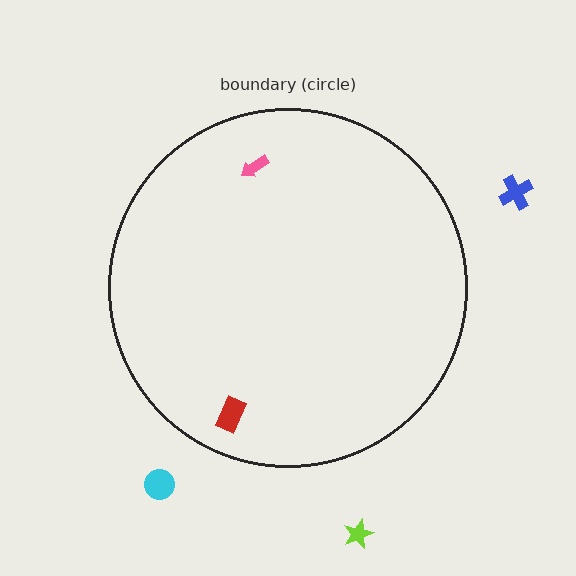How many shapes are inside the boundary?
2 inside, 3 outside.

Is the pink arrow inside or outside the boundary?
Inside.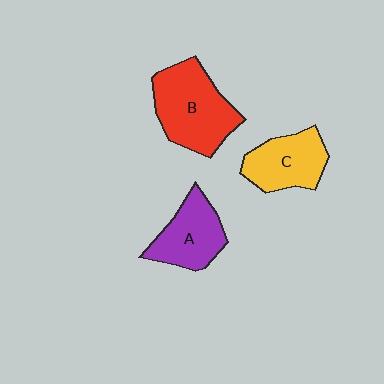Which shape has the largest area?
Shape B (red).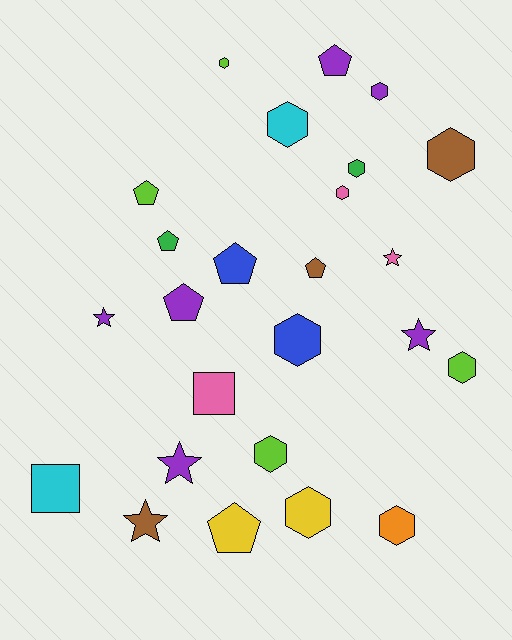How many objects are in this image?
There are 25 objects.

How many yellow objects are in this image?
There are 2 yellow objects.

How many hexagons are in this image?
There are 11 hexagons.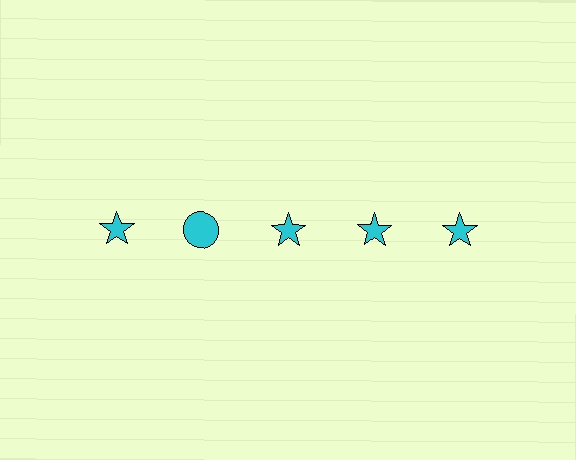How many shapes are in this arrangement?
There are 5 shapes arranged in a grid pattern.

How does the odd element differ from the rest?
It has a different shape: circle instead of star.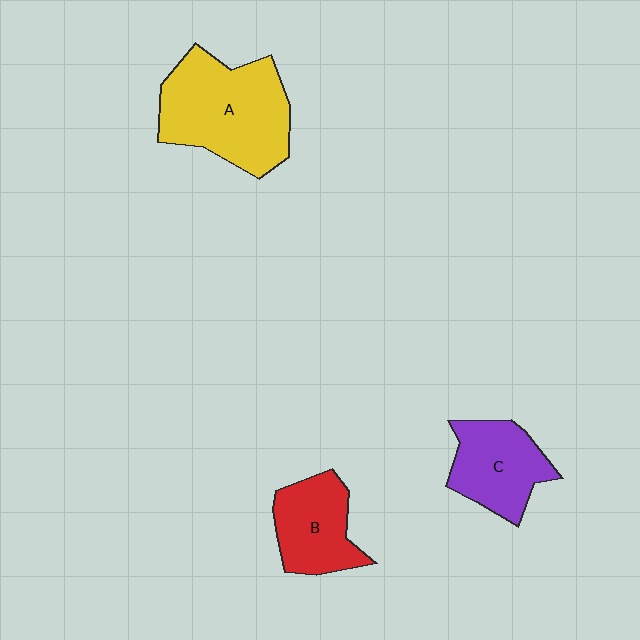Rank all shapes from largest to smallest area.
From largest to smallest: A (yellow), C (purple), B (red).